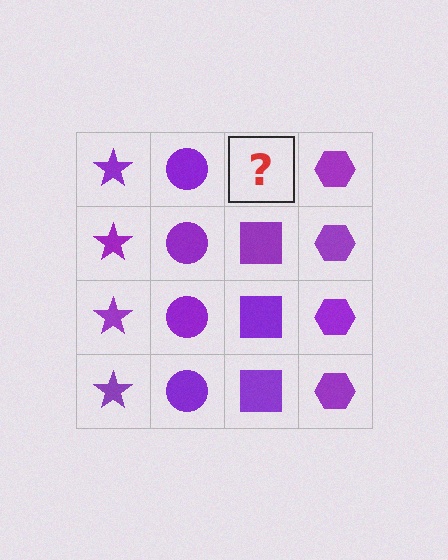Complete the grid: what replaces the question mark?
The question mark should be replaced with a purple square.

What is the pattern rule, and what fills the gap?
The rule is that each column has a consistent shape. The gap should be filled with a purple square.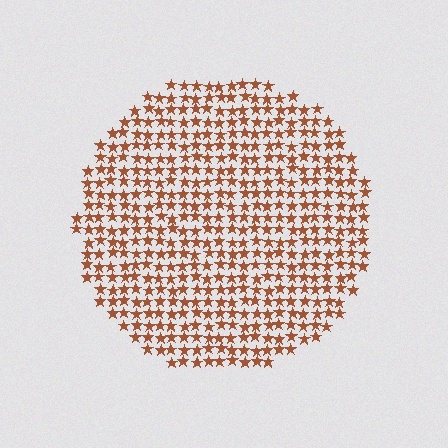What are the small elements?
The small elements are stars.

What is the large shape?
The large shape is a circle.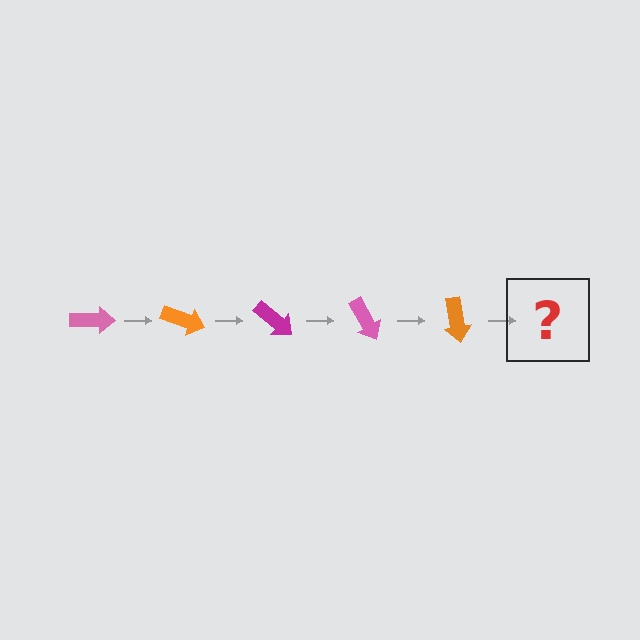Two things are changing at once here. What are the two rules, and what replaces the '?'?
The two rules are that it rotates 20 degrees each step and the color cycles through pink, orange, and magenta. The '?' should be a magenta arrow, rotated 100 degrees from the start.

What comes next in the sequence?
The next element should be a magenta arrow, rotated 100 degrees from the start.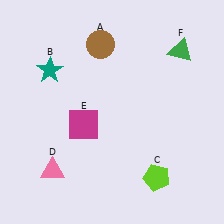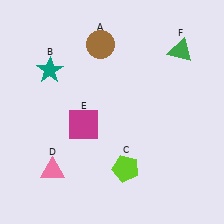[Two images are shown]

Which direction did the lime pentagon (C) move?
The lime pentagon (C) moved left.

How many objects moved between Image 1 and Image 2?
1 object moved between the two images.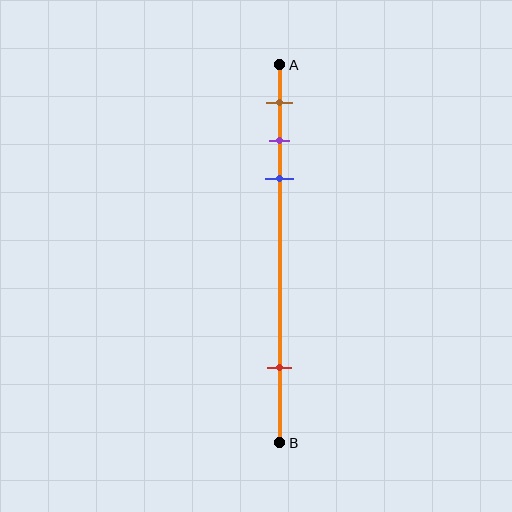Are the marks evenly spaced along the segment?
No, the marks are not evenly spaced.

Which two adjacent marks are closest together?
The purple and blue marks are the closest adjacent pair.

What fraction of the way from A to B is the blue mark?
The blue mark is approximately 30% (0.3) of the way from A to B.